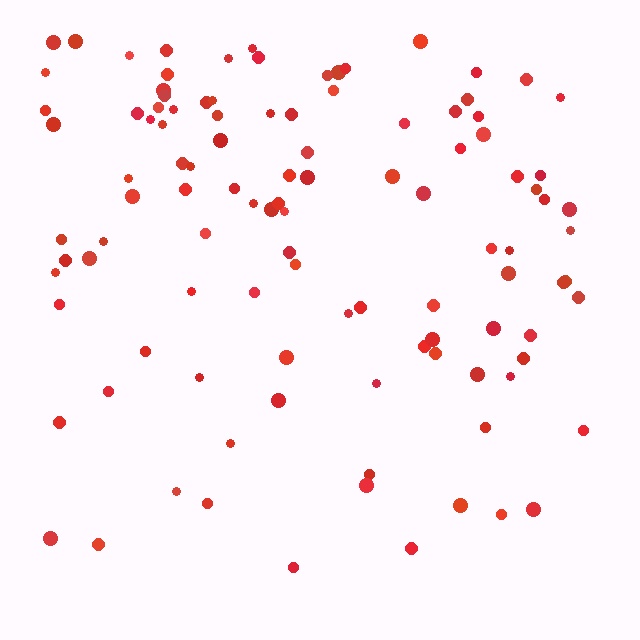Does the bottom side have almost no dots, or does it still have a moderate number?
Still a moderate number, just noticeably fewer than the top.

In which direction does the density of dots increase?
From bottom to top, with the top side densest.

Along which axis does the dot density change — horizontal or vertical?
Vertical.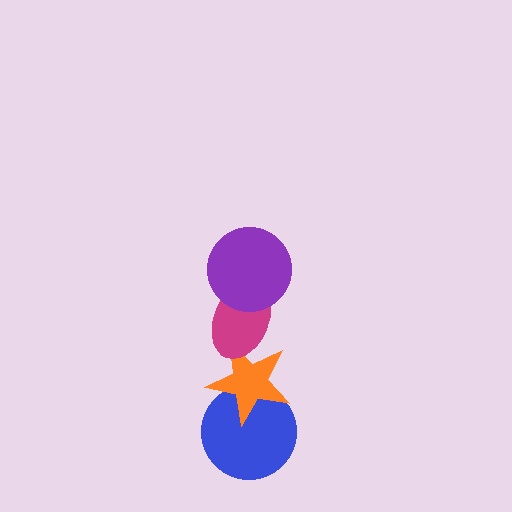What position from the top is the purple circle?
The purple circle is 1st from the top.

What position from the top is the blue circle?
The blue circle is 4th from the top.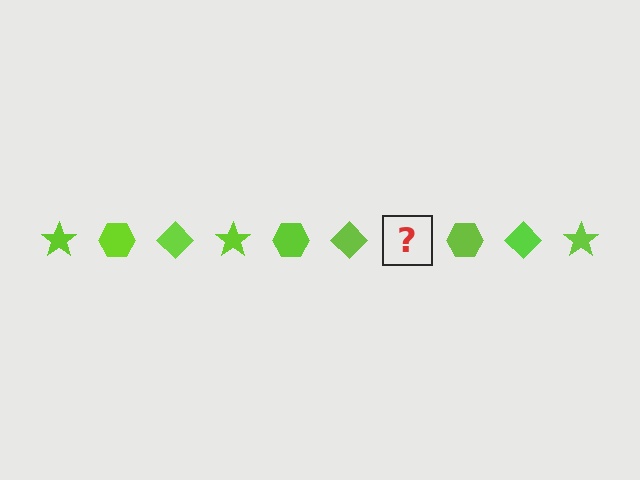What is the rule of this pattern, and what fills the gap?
The rule is that the pattern cycles through star, hexagon, diamond shapes in lime. The gap should be filled with a lime star.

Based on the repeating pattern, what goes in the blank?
The blank should be a lime star.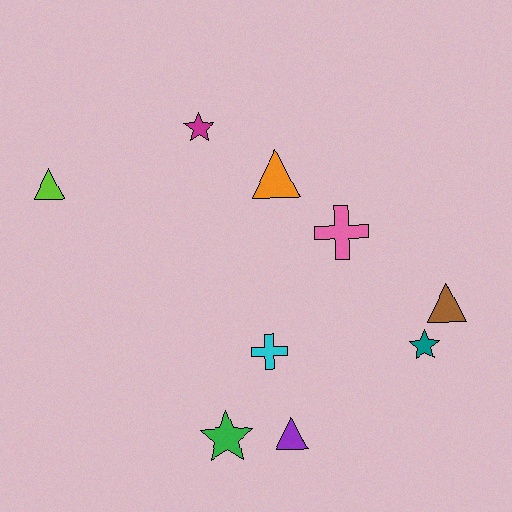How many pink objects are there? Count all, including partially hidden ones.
There is 1 pink object.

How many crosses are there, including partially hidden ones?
There are 2 crosses.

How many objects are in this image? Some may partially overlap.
There are 9 objects.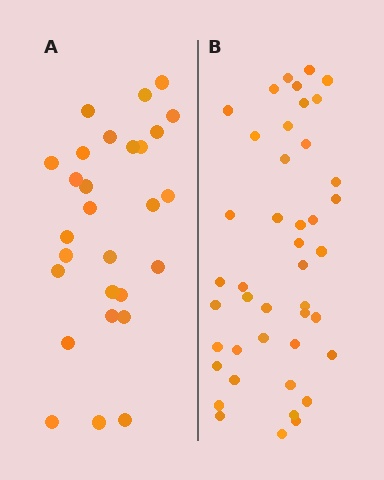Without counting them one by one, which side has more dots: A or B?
Region B (the right region) has more dots.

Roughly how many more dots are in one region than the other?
Region B has approximately 15 more dots than region A.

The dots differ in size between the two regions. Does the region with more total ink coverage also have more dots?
No. Region A has more total ink coverage because its dots are larger, but region B actually contains more individual dots. Total area can be misleading — the number of items is what matters here.